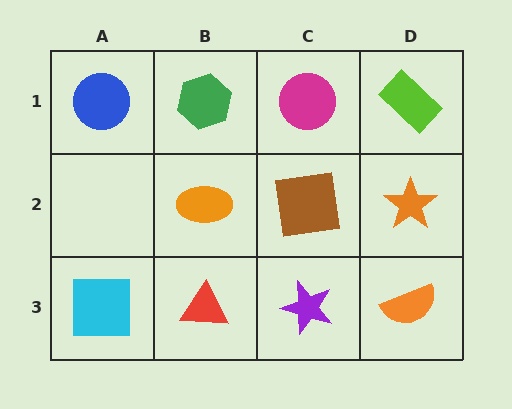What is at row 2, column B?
An orange ellipse.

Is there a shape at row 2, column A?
No, that cell is empty.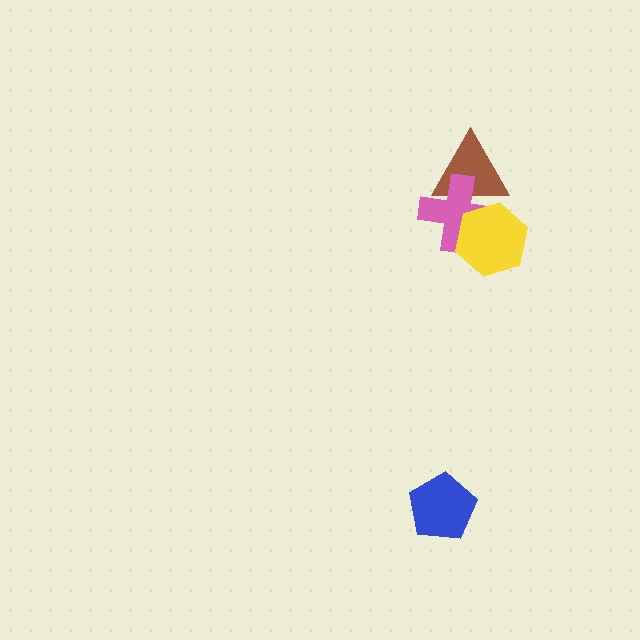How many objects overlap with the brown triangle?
2 objects overlap with the brown triangle.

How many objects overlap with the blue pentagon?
0 objects overlap with the blue pentagon.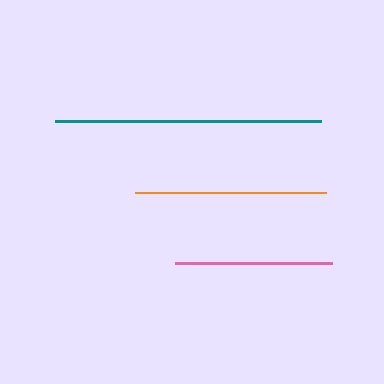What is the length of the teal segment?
The teal segment is approximately 267 pixels long.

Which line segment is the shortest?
The pink line is the shortest at approximately 157 pixels.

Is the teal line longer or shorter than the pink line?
The teal line is longer than the pink line.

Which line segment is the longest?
The teal line is the longest at approximately 267 pixels.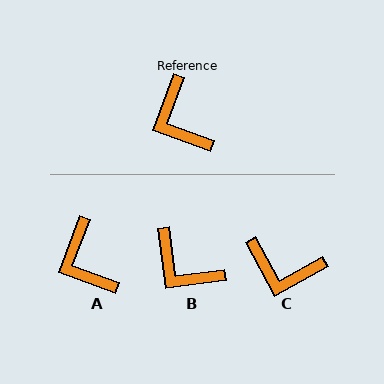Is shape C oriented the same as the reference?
No, it is off by about 49 degrees.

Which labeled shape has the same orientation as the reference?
A.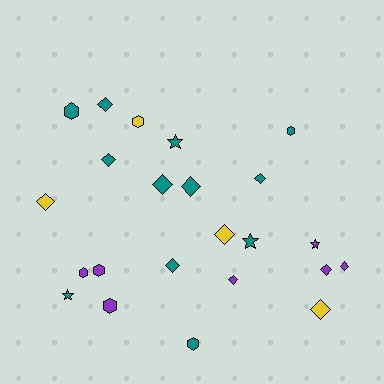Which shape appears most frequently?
Diamond, with 12 objects.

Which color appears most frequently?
Teal, with 12 objects.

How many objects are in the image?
There are 23 objects.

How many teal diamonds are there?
There are 6 teal diamonds.